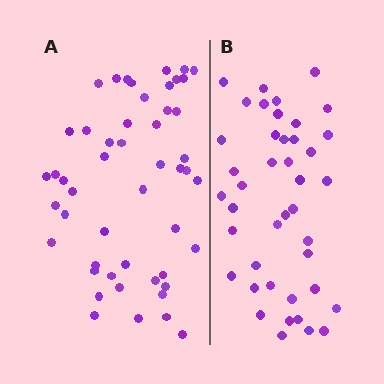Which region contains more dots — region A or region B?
Region A (the left region) has more dots.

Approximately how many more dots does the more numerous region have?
Region A has roughly 8 or so more dots than region B.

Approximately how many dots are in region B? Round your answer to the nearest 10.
About 40 dots. (The exact count is 42, which rounds to 40.)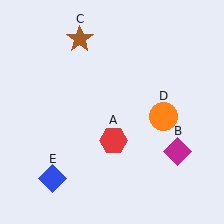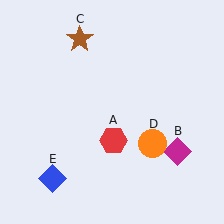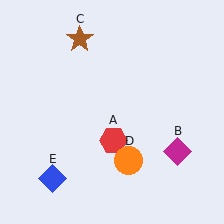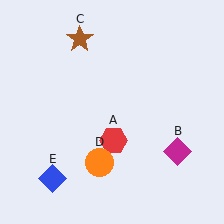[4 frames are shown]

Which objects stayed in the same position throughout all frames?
Red hexagon (object A) and magenta diamond (object B) and brown star (object C) and blue diamond (object E) remained stationary.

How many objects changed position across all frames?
1 object changed position: orange circle (object D).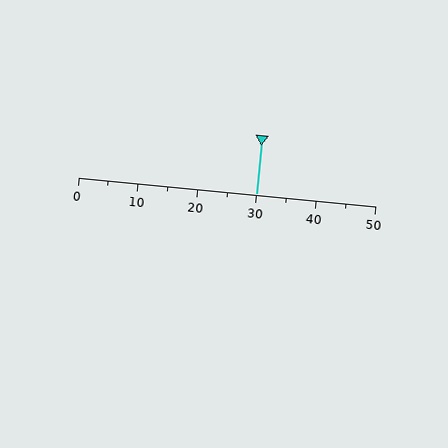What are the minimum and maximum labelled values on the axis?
The axis runs from 0 to 50.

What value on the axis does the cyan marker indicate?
The marker indicates approximately 30.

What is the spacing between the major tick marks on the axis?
The major ticks are spaced 10 apart.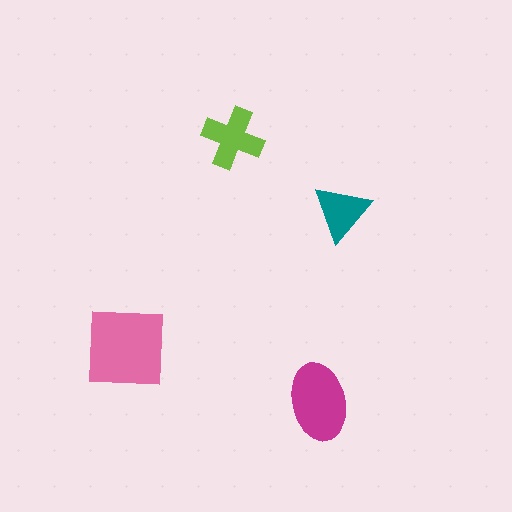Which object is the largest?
The pink square.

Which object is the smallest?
The teal triangle.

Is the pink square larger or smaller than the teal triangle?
Larger.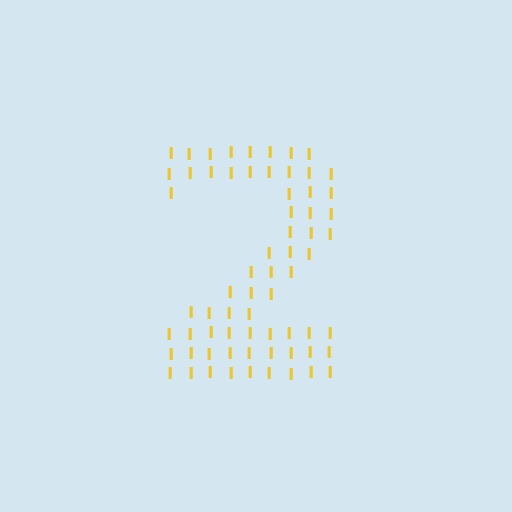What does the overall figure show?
The overall figure shows the digit 2.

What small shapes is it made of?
It is made of small letter I's.